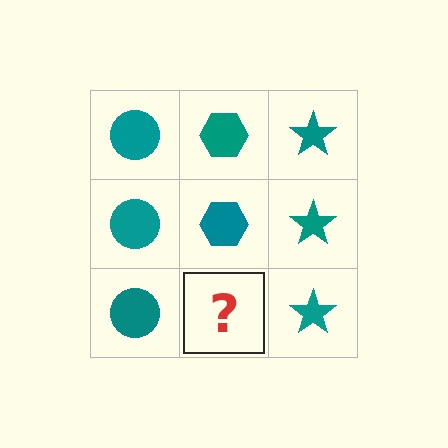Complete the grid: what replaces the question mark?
The question mark should be replaced with a teal hexagon.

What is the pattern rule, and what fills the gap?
The rule is that each column has a consistent shape. The gap should be filled with a teal hexagon.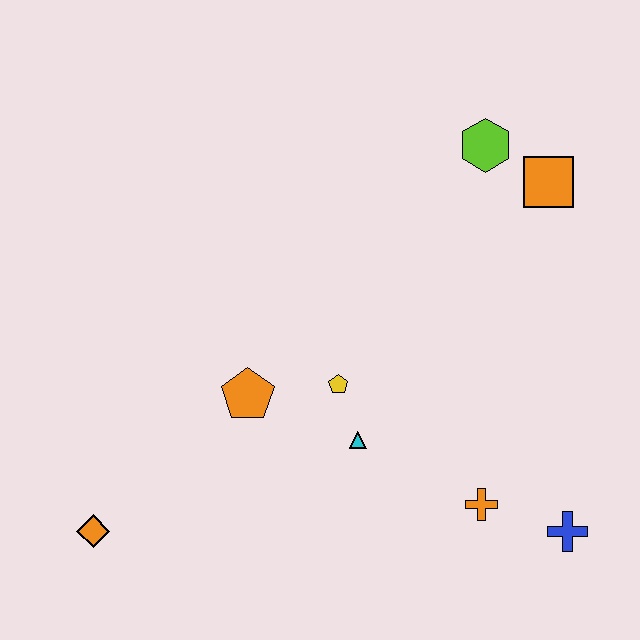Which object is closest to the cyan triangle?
The yellow pentagon is closest to the cyan triangle.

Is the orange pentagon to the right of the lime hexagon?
No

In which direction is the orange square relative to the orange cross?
The orange square is above the orange cross.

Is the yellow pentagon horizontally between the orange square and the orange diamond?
Yes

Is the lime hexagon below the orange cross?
No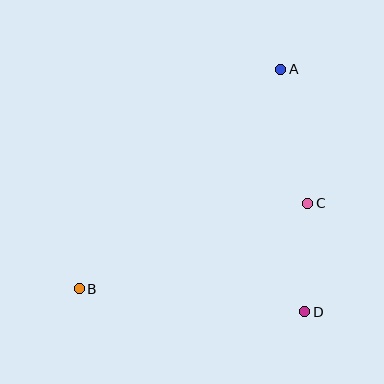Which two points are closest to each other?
Points C and D are closest to each other.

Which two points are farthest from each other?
Points A and B are farthest from each other.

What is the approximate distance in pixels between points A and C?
The distance between A and C is approximately 137 pixels.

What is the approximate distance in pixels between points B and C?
The distance between B and C is approximately 244 pixels.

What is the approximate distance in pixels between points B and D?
The distance between B and D is approximately 227 pixels.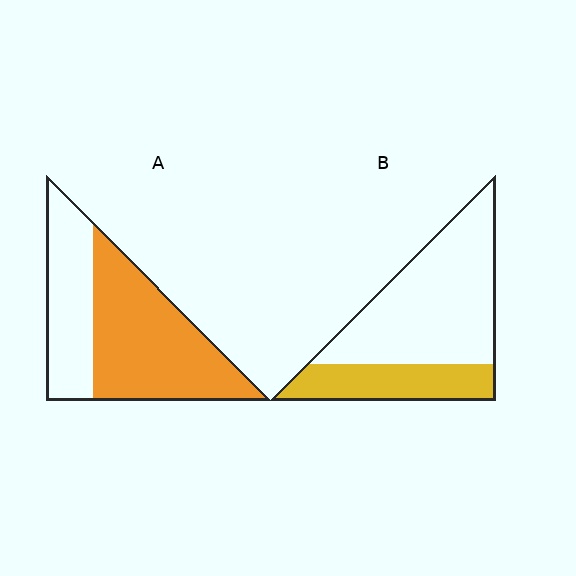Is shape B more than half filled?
No.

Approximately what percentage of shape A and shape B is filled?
A is approximately 65% and B is approximately 30%.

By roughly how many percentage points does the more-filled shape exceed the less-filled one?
By roughly 35 percentage points (A over B).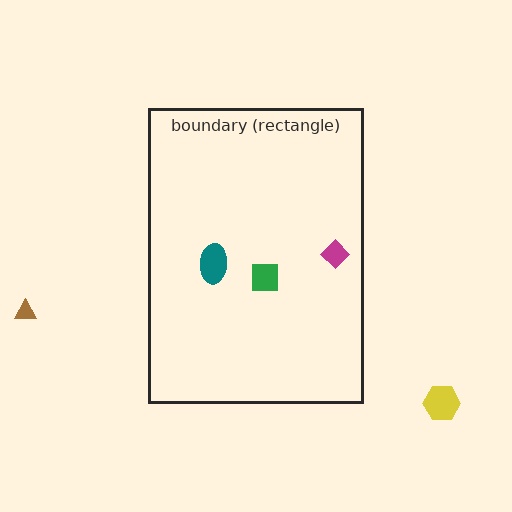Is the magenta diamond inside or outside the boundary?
Inside.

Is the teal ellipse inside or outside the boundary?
Inside.